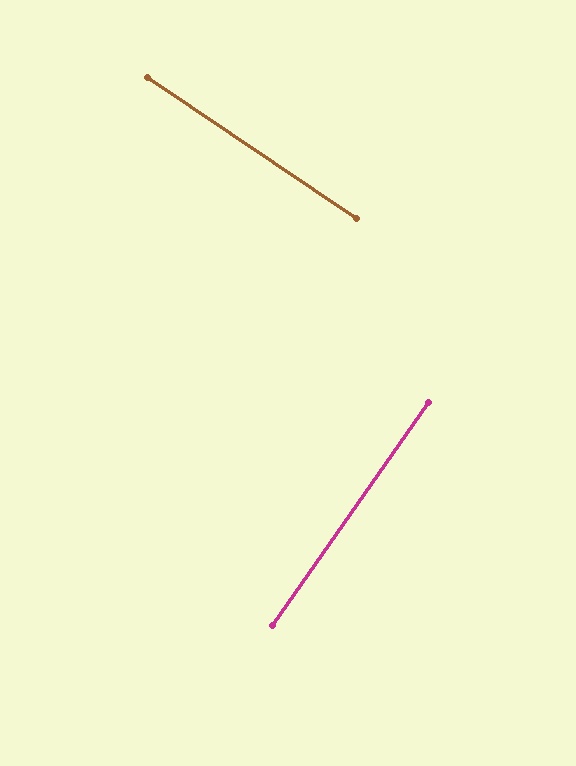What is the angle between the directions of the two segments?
Approximately 89 degrees.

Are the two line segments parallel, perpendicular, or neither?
Perpendicular — they meet at approximately 89°.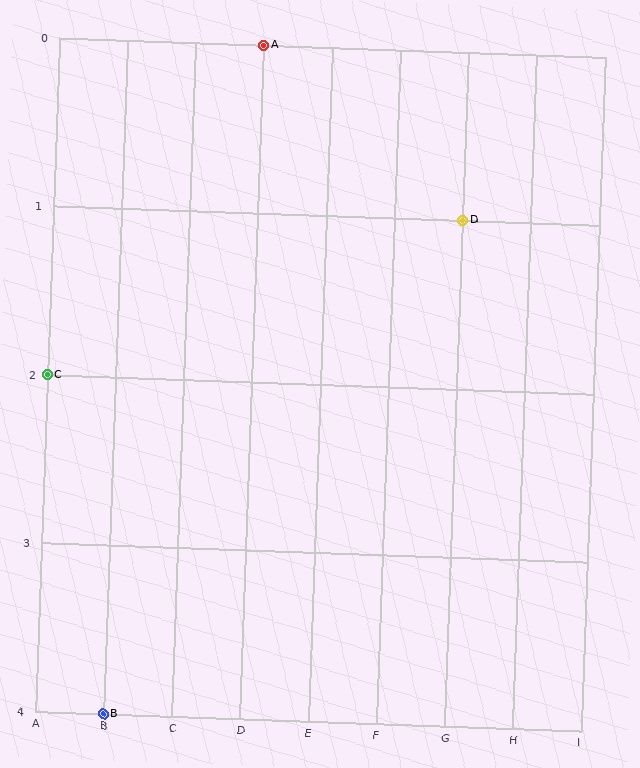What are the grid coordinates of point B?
Point B is at grid coordinates (B, 4).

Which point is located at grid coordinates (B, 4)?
Point B is at (B, 4).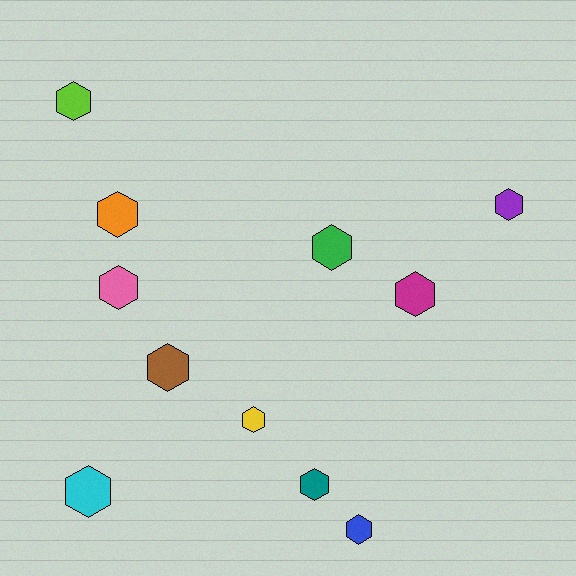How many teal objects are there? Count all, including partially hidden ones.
There is 1 teal object.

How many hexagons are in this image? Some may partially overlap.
There are 11 hexagons.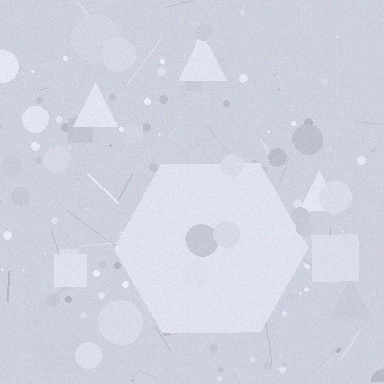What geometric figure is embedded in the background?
A hexagon is embedded in the background.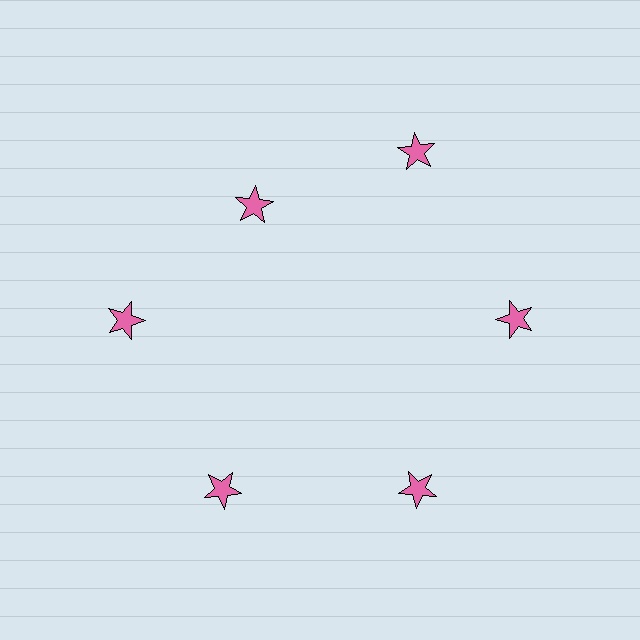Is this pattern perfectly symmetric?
No. The 6 pink stars are arranged in a ring, but one element near the 11 o'clock position is pulled inward toward the center, breaking the 6-fold rotational symmetry.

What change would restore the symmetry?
The symmetry would be restored by moving it outward, back onto the ring so that all 6 stars sit at equal angles and equal distance from the center.